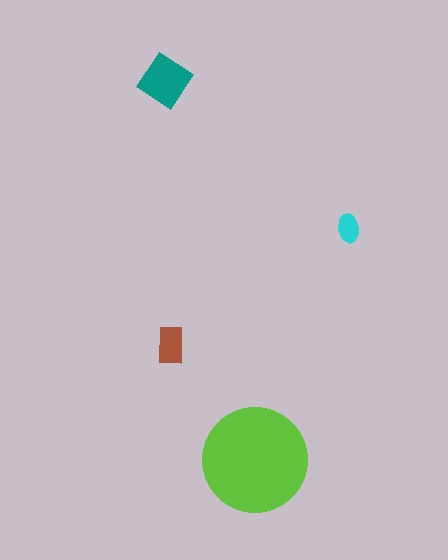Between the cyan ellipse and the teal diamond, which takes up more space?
The teal diamond.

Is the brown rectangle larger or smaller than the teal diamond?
Smaller.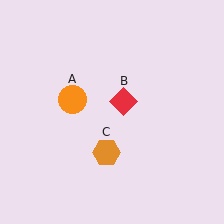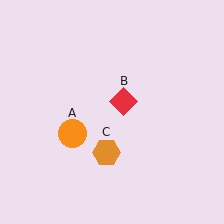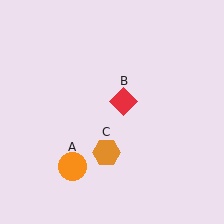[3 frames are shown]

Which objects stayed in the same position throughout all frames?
Red diamond (object B) and orange hexagon (object C) remained stationary.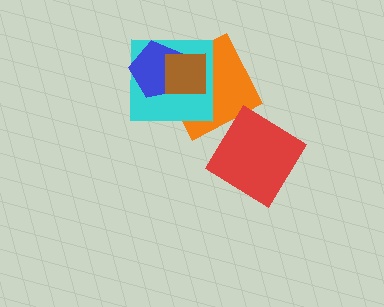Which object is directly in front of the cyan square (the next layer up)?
The blue pentagon is directly in front of the cyan square.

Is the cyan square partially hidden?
Yes, it is partially covered by another shape.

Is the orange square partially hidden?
Yes, it is partially covered by another shape.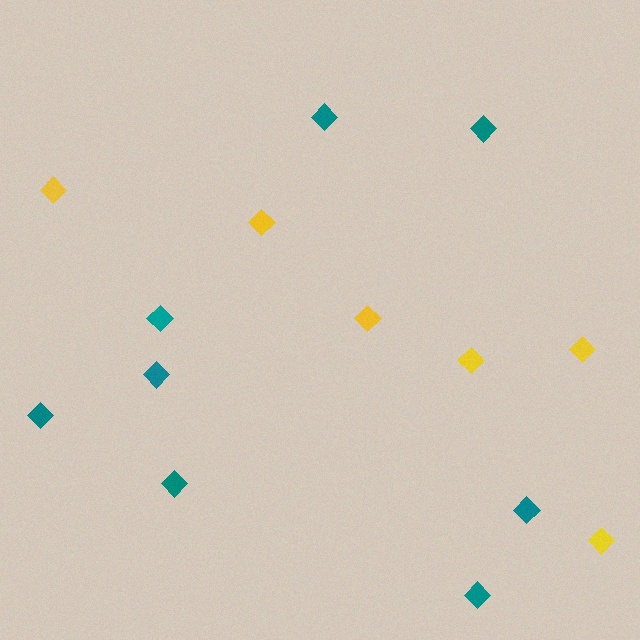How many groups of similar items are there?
There are 2 groups: one group of teal diamonds (8) and one group of yellow diamonds (6).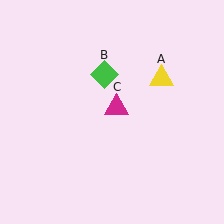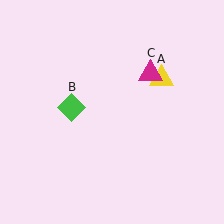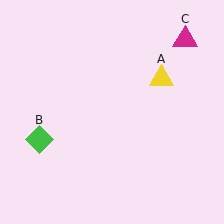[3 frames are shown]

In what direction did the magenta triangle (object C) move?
The magenta triangle (object C) moved up and to the right.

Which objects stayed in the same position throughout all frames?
Yellow triangle (object A) remained stationary.